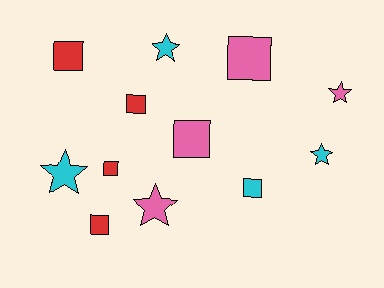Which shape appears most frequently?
Square, with 7 objects.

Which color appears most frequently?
Cyan, with 4 objects.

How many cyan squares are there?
There is 1 cyan square.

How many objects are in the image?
There are 12 objects.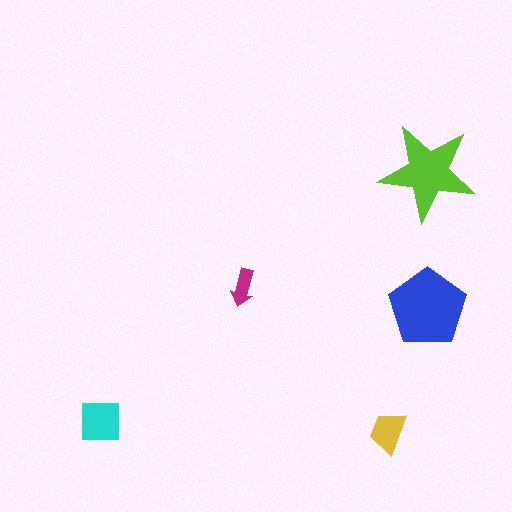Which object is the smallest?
The magenta arrow.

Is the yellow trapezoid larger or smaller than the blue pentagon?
Smaller.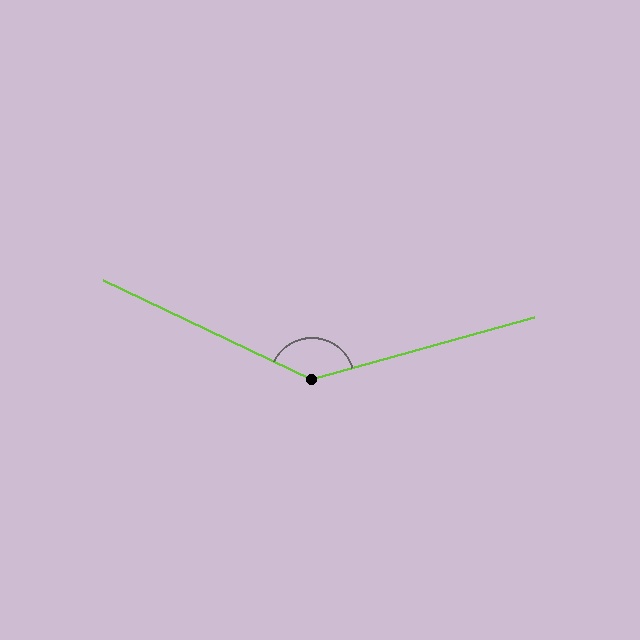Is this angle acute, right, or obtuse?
It is obtuse.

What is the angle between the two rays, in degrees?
Approximately 139 degrees.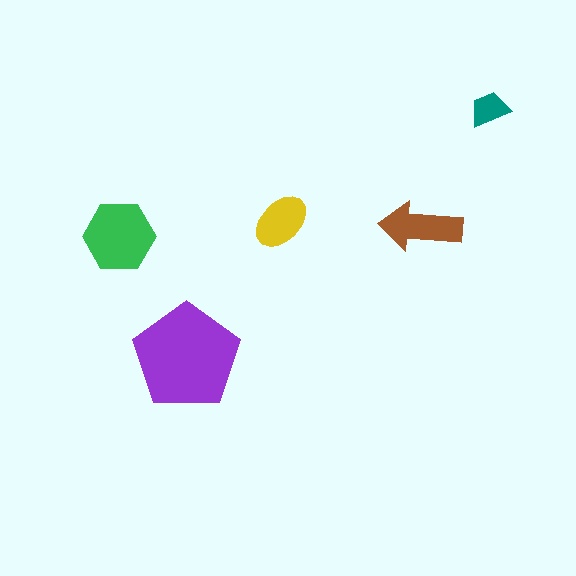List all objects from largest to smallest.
The purple pentagon, the green hexagon, the brown arrow, the yellow ellipse, the teal trapezoid.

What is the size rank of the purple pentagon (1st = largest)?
1st.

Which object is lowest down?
The purple pentagon is bottommost.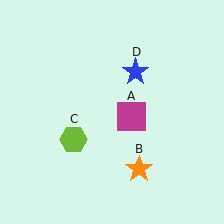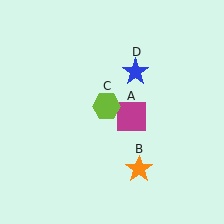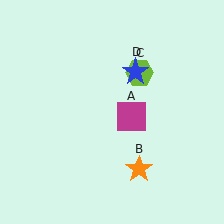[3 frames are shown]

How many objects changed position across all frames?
1 object changed position: lime hexagon (object C).